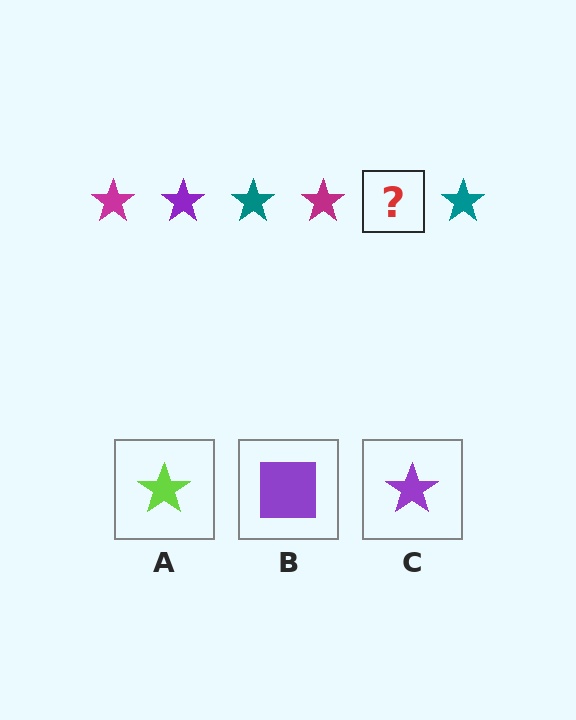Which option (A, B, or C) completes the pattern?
C.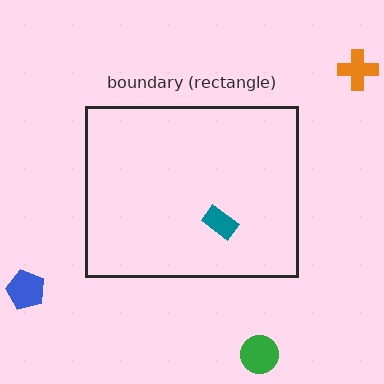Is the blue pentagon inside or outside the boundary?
Outside.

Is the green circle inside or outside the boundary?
Outside.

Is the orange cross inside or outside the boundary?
Outside.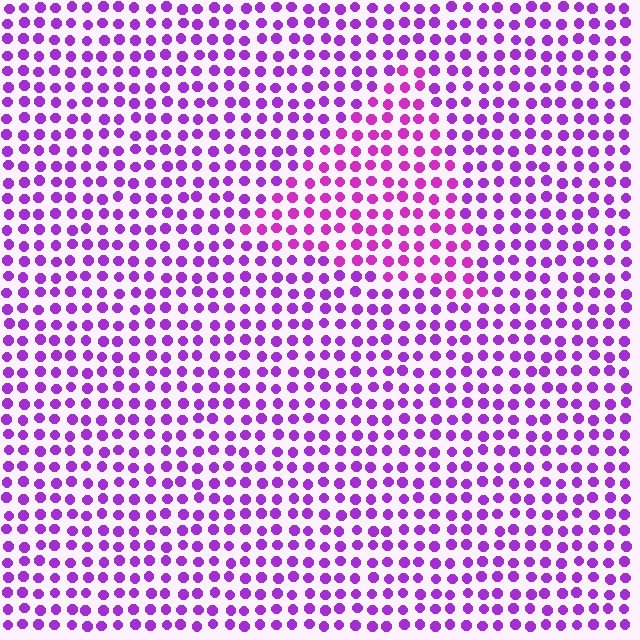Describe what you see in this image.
The image is filled with small purple elements in a uniform arrangement. A triangle-shaped region is visible where the elements are tinted to a slightly different hue, forming a subtle color boundary.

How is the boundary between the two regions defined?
The boundary is defined purely by a slight shift in hue (about 23 degrees). Spacing, size, and orientation are identical on both sides.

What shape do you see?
I see a triangle.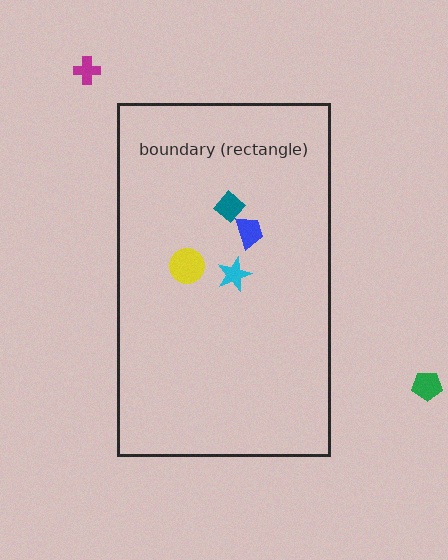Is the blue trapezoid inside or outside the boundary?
Inside.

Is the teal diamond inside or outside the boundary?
Inside.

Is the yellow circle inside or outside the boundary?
Inside.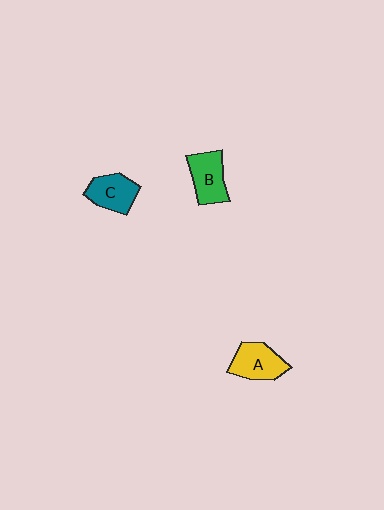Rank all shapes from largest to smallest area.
From largest to smallest: A (yellow), B (green), C (teal).